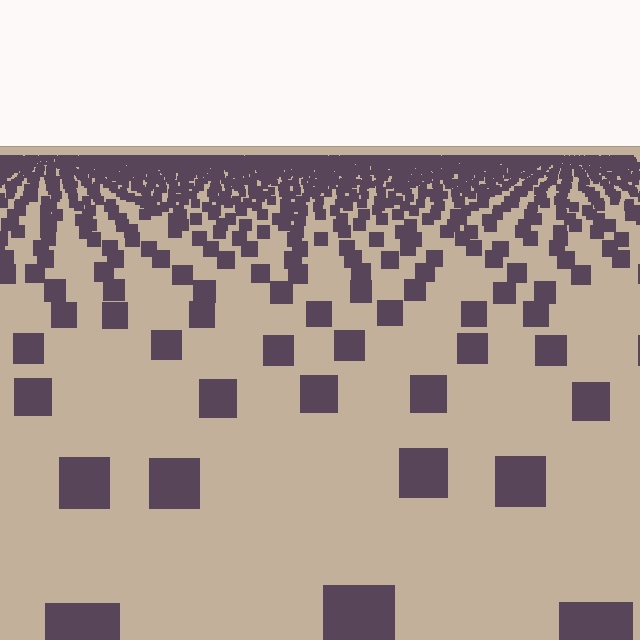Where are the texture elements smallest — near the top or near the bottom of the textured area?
Near the top.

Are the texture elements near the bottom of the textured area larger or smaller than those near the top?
Larger. Near the bottom, elements are closer to the viewer and appear at a bigger on-screen size.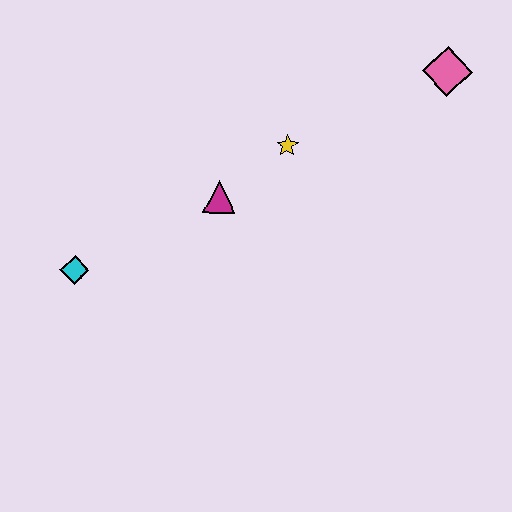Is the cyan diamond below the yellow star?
Yes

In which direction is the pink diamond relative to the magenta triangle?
The pink diamond is to the right of the magenta triangle.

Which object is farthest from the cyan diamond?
The pink diamond is farthest from the cyan diamond.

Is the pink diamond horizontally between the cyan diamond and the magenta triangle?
No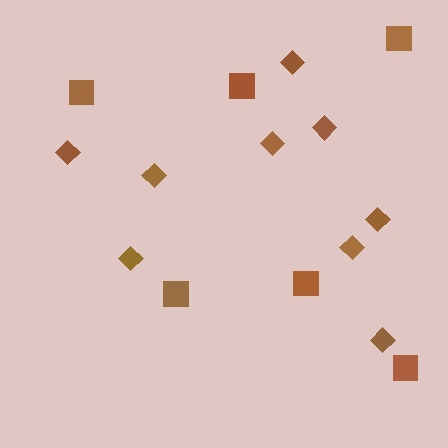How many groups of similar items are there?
There are 2 groups: one group of squares (6) and one group of diamonds (9).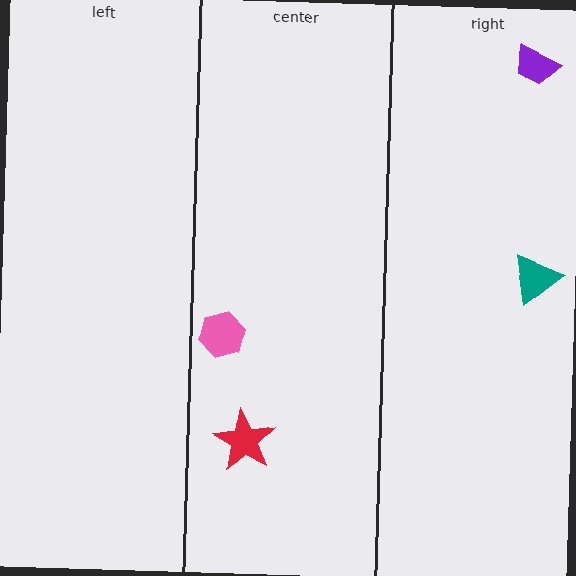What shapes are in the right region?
The teal triangle, the purple trapezoid.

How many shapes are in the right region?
2.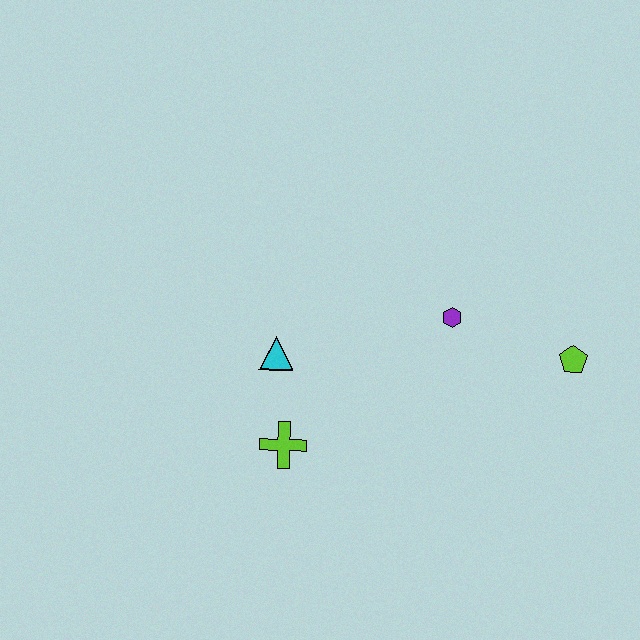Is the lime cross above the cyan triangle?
No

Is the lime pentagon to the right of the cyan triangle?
Yes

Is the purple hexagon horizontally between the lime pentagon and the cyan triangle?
Yes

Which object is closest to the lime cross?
The cyan triangle is closest to the lime cross.